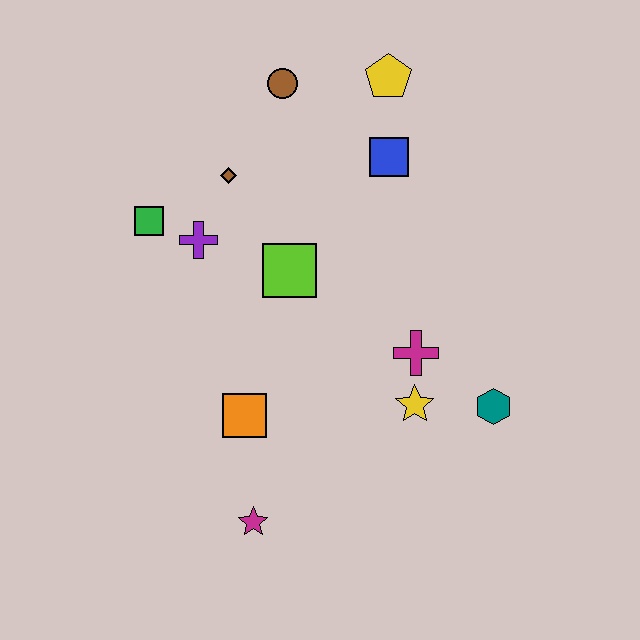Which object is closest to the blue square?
The yellow pentagon is closest to the blue square.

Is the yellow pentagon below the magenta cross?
No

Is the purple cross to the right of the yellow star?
No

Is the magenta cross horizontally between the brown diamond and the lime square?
No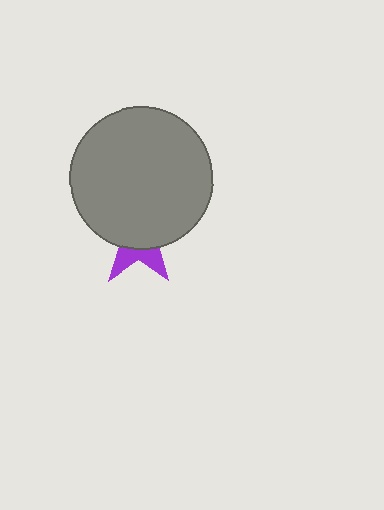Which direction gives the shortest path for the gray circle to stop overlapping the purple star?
Moving up gives the shortest separation.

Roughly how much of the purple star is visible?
A small part of it is visible (roughly 32%).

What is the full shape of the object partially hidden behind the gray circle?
The partially hidden object is a purple star.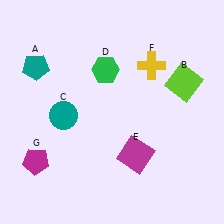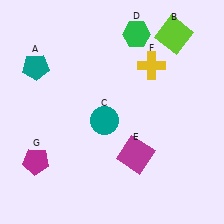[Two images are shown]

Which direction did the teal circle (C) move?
The teal circle (C) moved right.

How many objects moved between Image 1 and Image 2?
3 objects moved between the two images.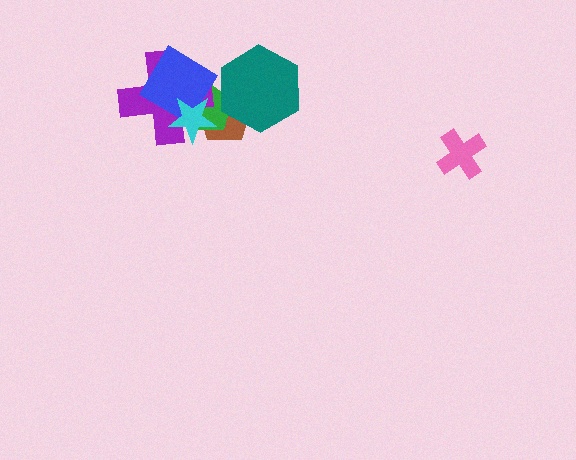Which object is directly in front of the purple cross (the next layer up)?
The blue diamond is directly in front of the purple cross.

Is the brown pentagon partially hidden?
Yes, it is partially covered by another shape.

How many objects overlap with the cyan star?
4 objects overlap with the cyan star.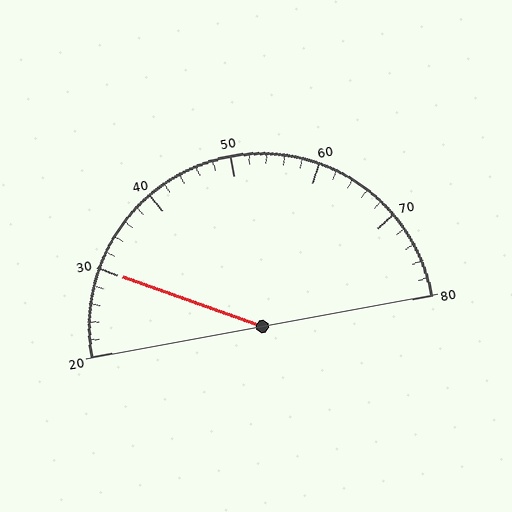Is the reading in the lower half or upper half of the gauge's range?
The reading is in the lower half of the range (20 to 80).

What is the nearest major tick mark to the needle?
The nearest major tick mark is 30.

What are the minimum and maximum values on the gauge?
The gauge ranges from 20 to 80.